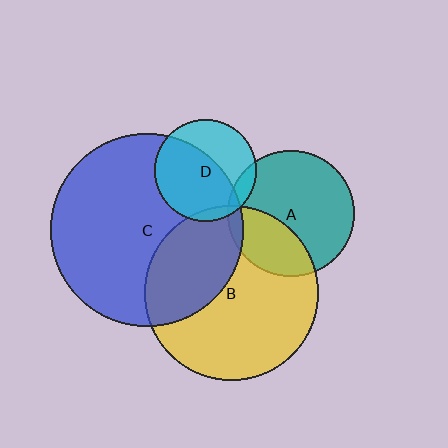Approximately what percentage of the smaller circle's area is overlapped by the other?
Approximately 30%.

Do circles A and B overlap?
Yes.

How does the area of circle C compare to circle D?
Approximately 3.6 times.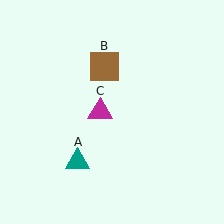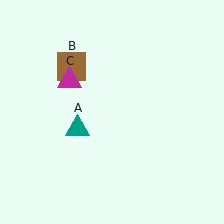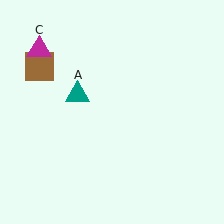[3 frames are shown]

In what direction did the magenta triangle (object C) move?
The magenta triangle (object C) moved up and to the left.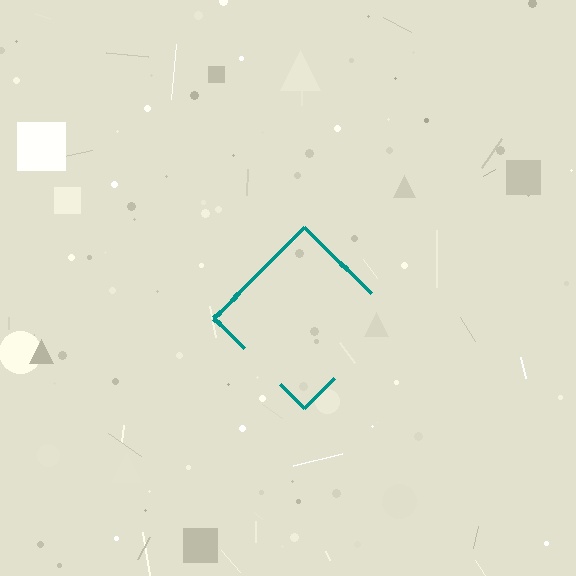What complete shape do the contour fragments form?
The contour fragments form a diamond.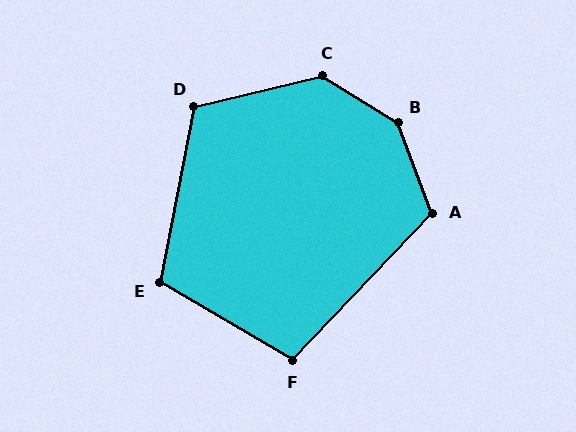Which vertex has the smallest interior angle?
F, at approximately 103 degrees.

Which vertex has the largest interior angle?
B, at approximately 142 degrees.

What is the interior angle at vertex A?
Approximately 116 degrees (obtuse).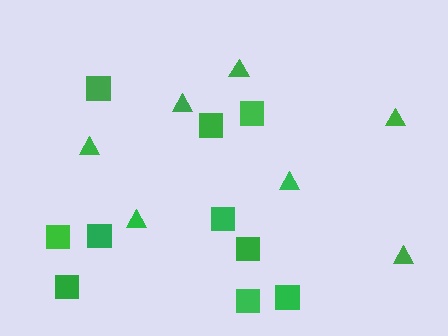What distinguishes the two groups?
There are 2 groups: one group of triangles (7) and one group of squares (10).